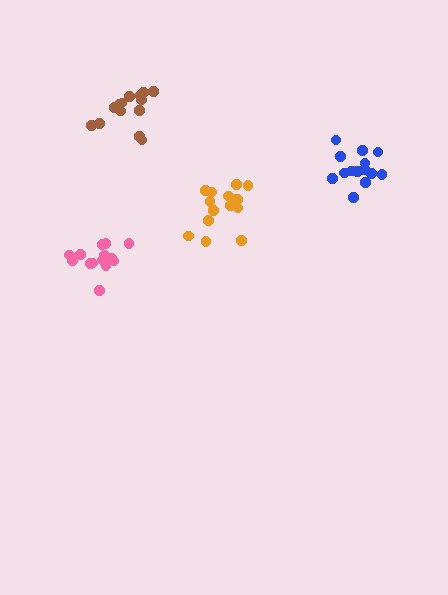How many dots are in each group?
Group 1: 14 dots, Group 2: 14 dots, Group 3: 14 dots, Group 4: 16 dots (58 total).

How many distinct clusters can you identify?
There are 4 distinct clusters.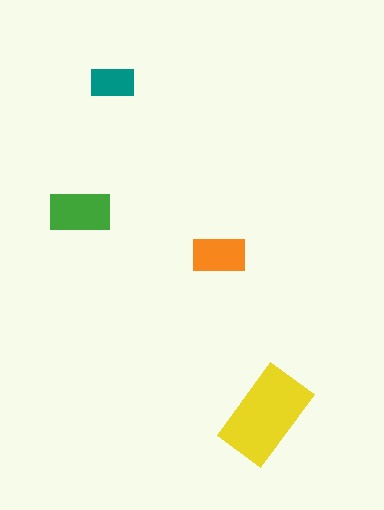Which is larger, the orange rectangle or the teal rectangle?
The orange one.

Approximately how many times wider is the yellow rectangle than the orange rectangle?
About 2 times wider.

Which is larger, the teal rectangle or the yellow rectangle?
The yellow one.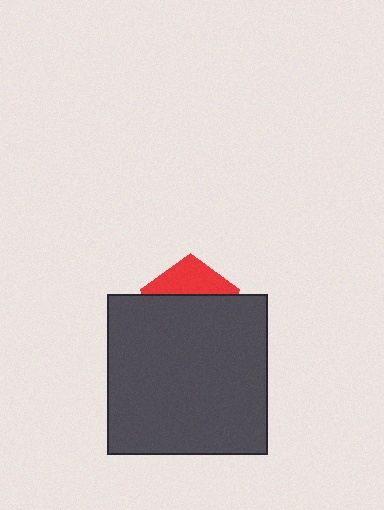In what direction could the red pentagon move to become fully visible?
The red pentagon could move up. That would shift it out from behind the dark gray square entirely.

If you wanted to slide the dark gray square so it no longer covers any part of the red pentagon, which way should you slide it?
Slide it down — that is the most direct way to separate the two shapes.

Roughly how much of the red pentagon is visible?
A small part of it is visible (roughly 34%).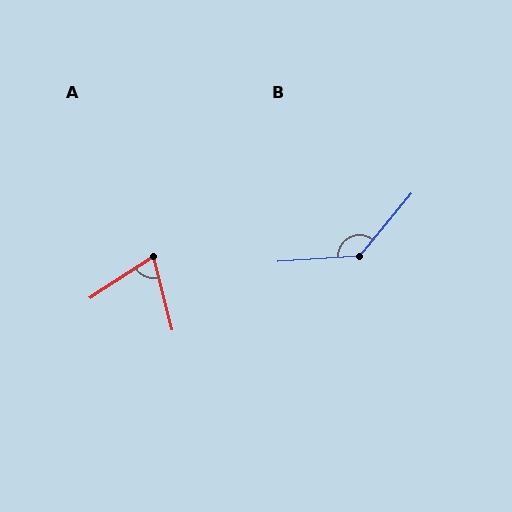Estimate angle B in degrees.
Approximately 133 degrees.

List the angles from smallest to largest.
A (71°), B (133°).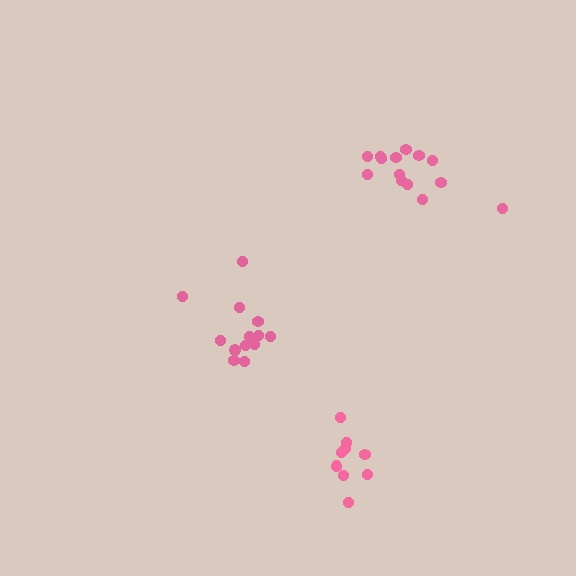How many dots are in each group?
Group 1: 13 dots, Group 2: 10 dots, Group 3: 14 dots (37 total).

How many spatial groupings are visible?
There are 3 spatial groupings.